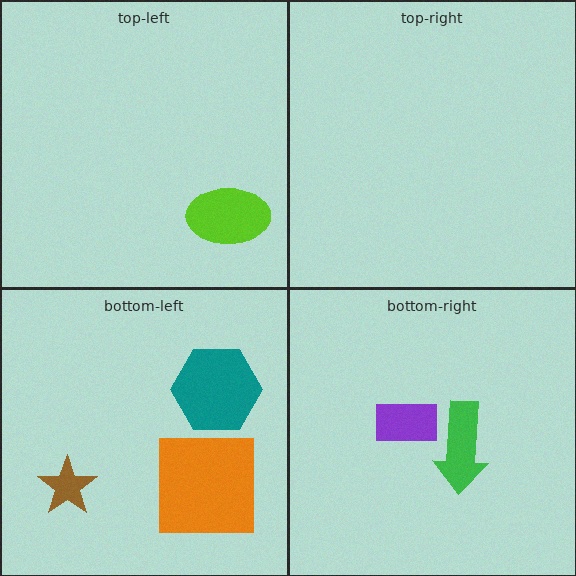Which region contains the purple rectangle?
The bottom-right region.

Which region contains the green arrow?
The bottom-right region.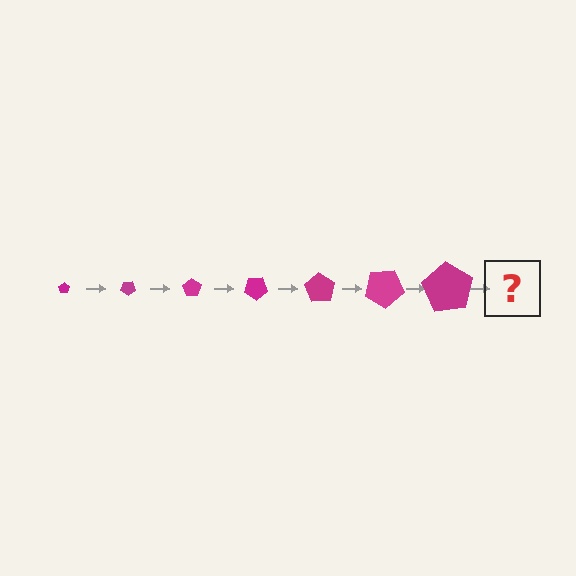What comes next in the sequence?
The next element should be a pentagon, larger than the previous one and rotated 245 degrees from the start.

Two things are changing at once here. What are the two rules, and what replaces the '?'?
The two rules are that the pentagon grows larger each step and it rotates 35 degrees each step. The '?' should be a pentagon, larger than the previous one and rotated 245 degrees from the start.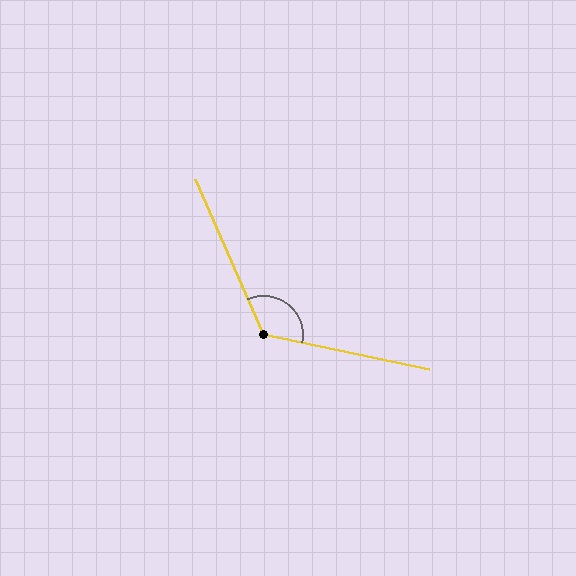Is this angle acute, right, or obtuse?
It is obtuse.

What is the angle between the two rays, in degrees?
Approximately 126 degrees.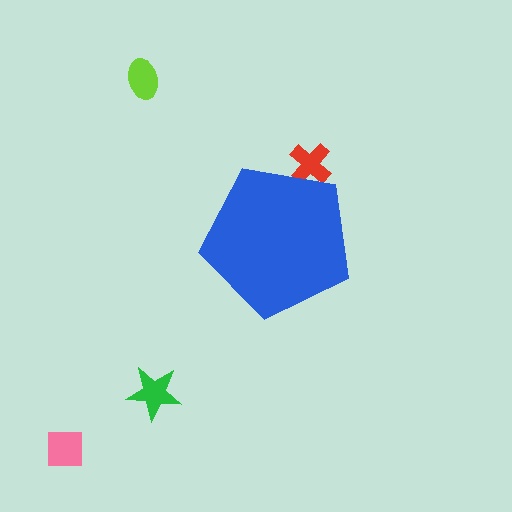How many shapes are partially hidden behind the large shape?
1 shape is partially hidden.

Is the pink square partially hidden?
No, the pink square is fully visible.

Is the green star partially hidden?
No, the green star is fully visible.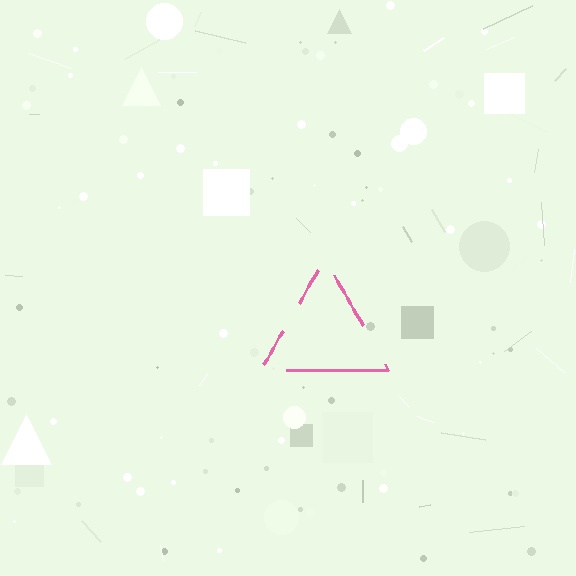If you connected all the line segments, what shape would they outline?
They would outline a triangle.